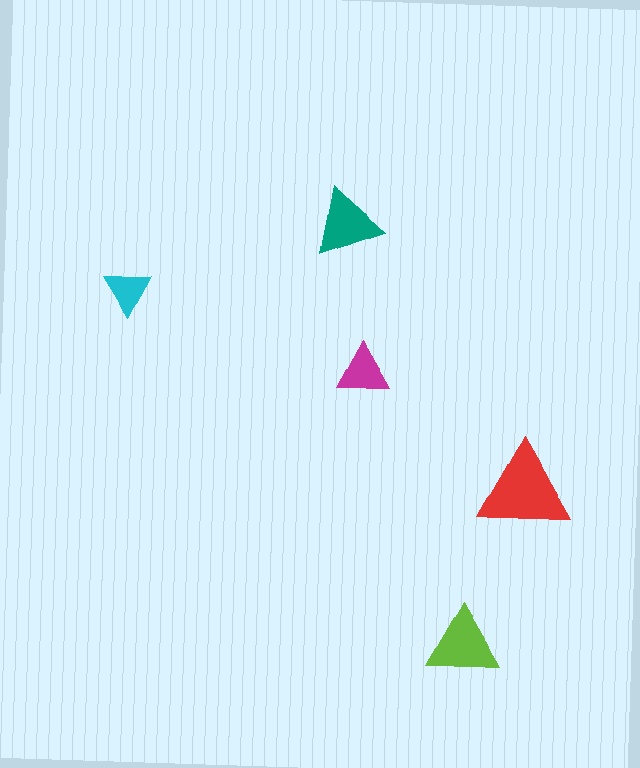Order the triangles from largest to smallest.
the red one, the lime one, the teal one, the magenta one, the cyan one.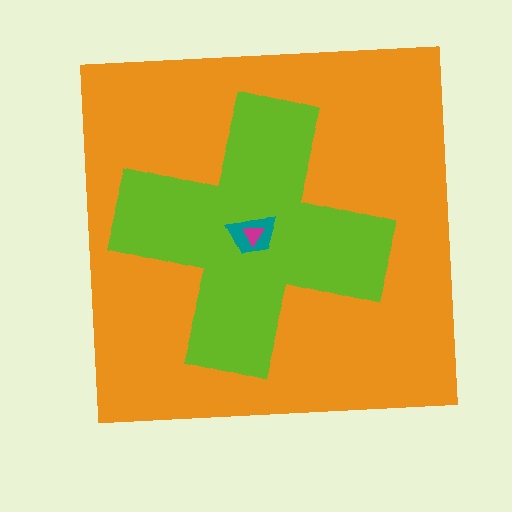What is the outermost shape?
The orange square.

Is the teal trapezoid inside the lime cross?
Yes.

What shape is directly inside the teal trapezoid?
The magenta triangle.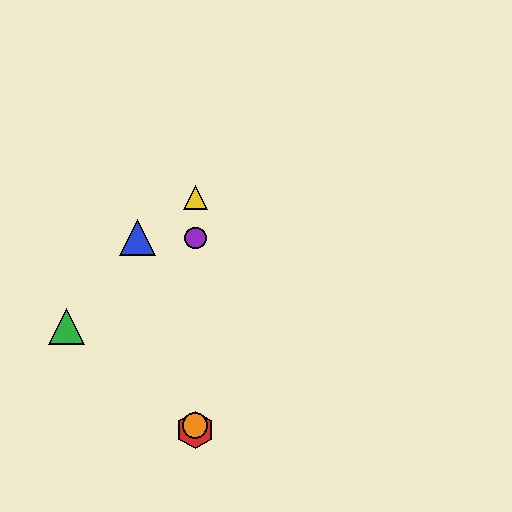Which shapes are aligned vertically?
The red hexagon, the yellow triangle, the purple circle, the orange circle are aligned vertically.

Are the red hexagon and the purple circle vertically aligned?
Yes, both are at x≈195.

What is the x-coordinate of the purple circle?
The purple circle is at x≈195.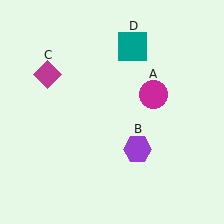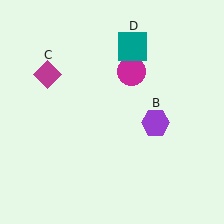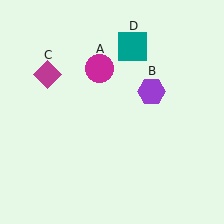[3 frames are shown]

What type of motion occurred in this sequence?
The magenta circle (object A), purple hexagon (object B) rotated counterclockwise around the center of the scene.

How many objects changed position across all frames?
2 objects changed position: magenta circle (object A), purple hexagon (object B).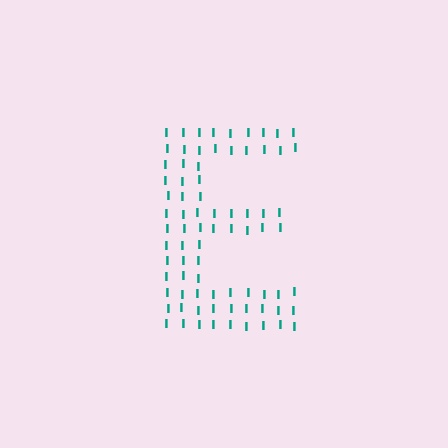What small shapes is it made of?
It is made of small letter I's.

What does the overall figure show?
The overall figure shows the letter E.